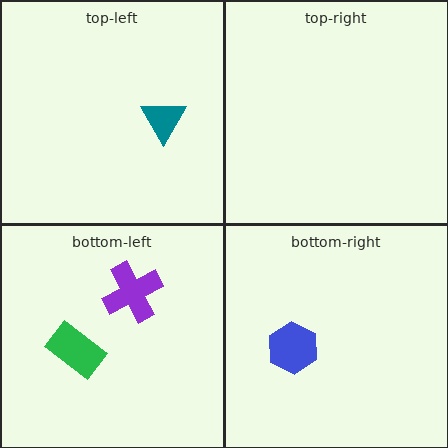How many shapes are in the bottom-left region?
2.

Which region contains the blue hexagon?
The bottom-right region.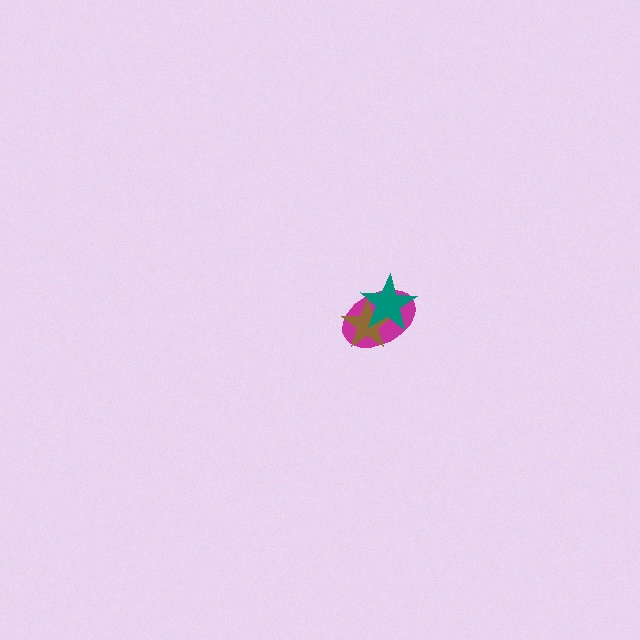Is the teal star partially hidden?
No, no other shape covers it.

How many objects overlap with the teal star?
2 objects overlap with the teal star.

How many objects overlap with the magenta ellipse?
2 objects overlap with the magenta ellipse.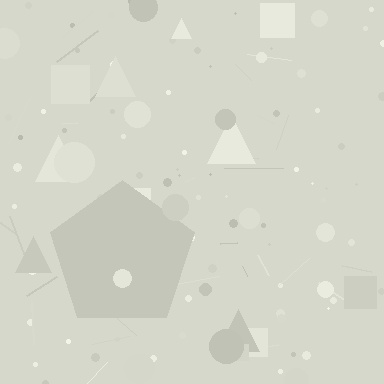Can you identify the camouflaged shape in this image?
The camouflaged shape is a pentagon.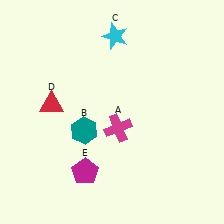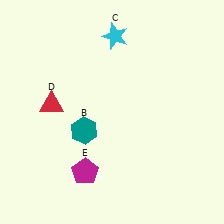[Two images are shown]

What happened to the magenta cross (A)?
The magenta cross (A) was removed in Image 2. It was in the bottom-right area of Image 1.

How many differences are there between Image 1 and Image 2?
There is 1 difference between the two images.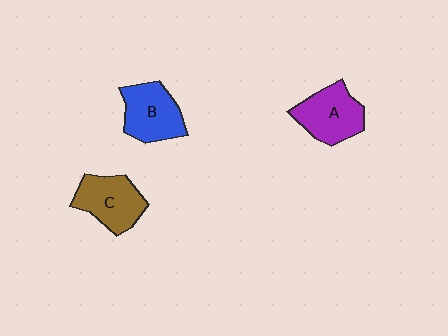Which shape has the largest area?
Shape A (purple).